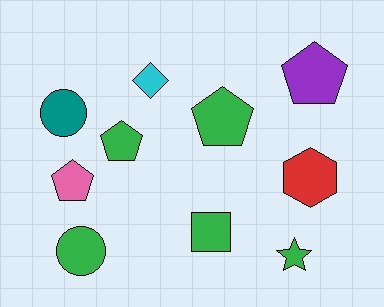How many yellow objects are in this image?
There are no yellow objects.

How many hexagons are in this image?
There is 1 hexagon.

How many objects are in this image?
There are 10 objects.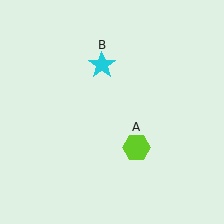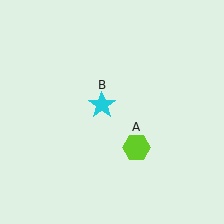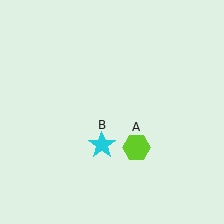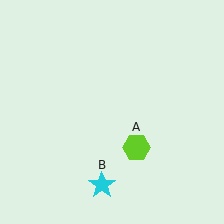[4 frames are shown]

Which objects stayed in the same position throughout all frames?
Lime hexagon (object A) remained stationary.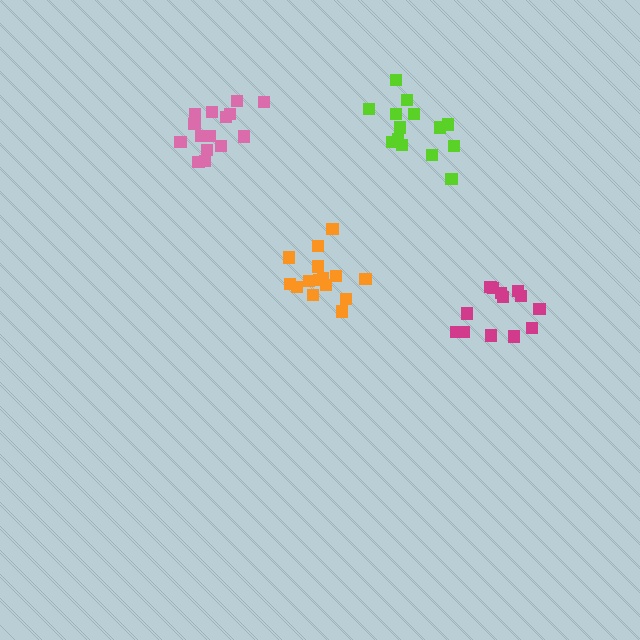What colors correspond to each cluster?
The clusters are colored: pink, orange, magenta, lime.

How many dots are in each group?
Group 1: 15 dots, Group 2: 15 dots, Group 3: 13 dots, Group 4: 14 dots (57 total).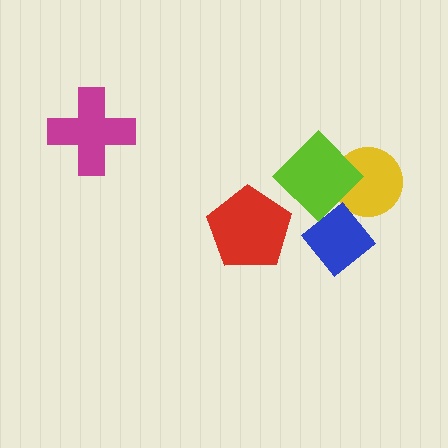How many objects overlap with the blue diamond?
0 objects overlap with the blue diamond.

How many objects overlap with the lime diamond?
1 object overlaps with the lime diamond.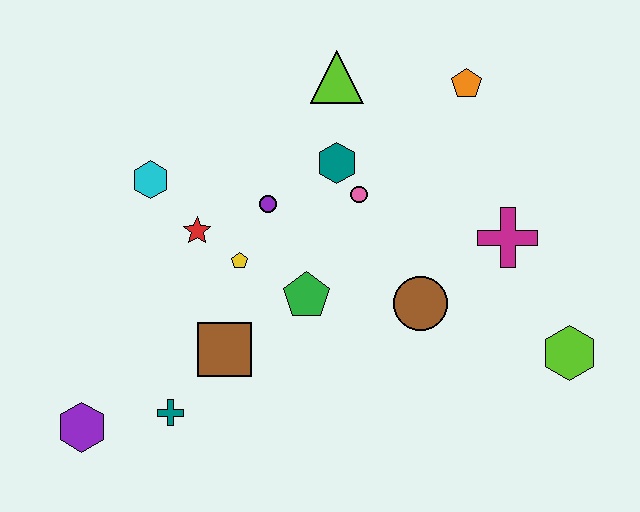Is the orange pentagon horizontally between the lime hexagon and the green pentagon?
Yes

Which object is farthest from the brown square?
The orange pentagon is farthest from the brown square.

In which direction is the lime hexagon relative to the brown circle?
The lime hexagon is to the right of the brown circle.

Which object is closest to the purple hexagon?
The teal cross is closest to the purple hexagon.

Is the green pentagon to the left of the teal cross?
No